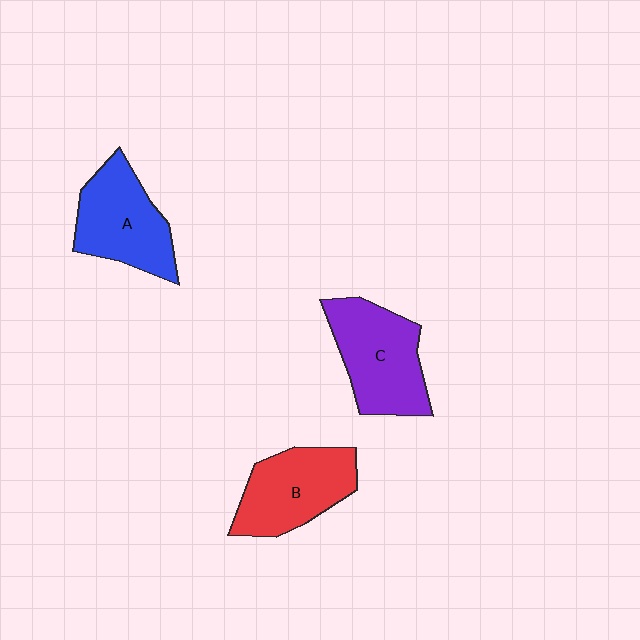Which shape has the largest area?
Shape C (purple).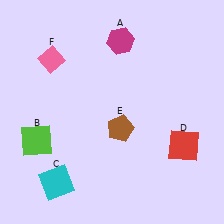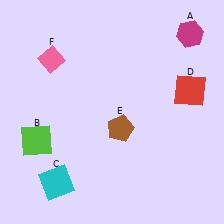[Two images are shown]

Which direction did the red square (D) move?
The red square (D) moved up.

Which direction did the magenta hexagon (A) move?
The magenta hexagon (A) moved right.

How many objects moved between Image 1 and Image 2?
2 objects moved between the two images.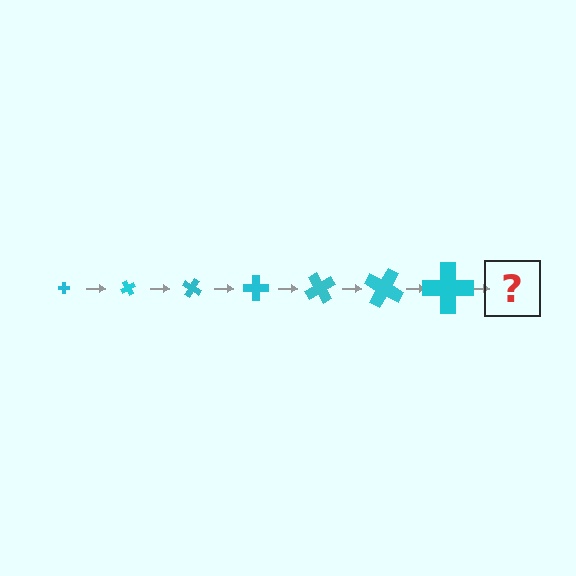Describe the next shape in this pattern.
It should be a cross, larger than the previous one and rotated 420 degrees from the start.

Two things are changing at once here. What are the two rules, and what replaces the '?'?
The two rules are that the cross grows larger each step and it rotates 60 degrees each step. The '?' should be a cross, larger than the previous one and rotated 420 degrees from the start.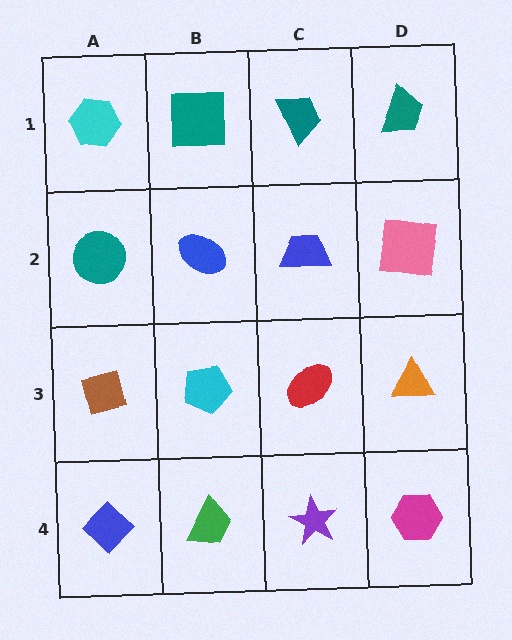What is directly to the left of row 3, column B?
A brown diamond.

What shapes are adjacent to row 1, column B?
A blue ellipse (row 2, column B), a cyan hexagon (row 1, column A), a teal trapezoid (row 1, column C).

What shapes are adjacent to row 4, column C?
A red ellipse (row 3, column C), a green trapezoid (row 4, column B), a magenta hexagon (row 4, column D).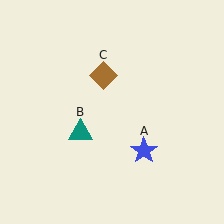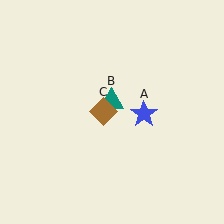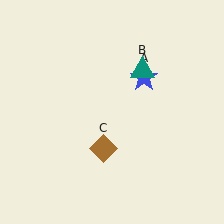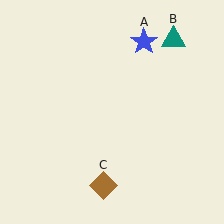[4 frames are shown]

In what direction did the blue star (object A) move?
The blue star (object A) moved up.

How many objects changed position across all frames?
3 objects changed position: blue star (object A), teal triangle (object B), brown diamond (object C).